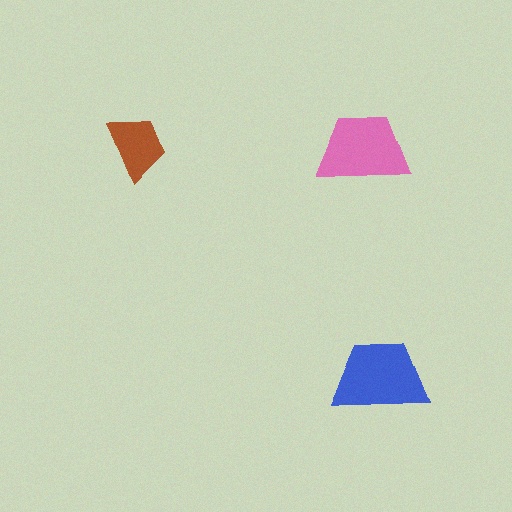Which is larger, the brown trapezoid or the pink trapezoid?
The pink one.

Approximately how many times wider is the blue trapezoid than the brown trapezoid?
About 1.5 times wider.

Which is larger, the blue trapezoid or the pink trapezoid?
The blue one.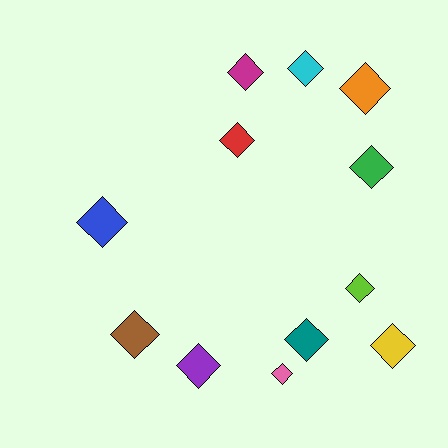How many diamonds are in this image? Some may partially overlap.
There are 12 diamonds.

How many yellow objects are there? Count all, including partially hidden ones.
There is 1 yellow object.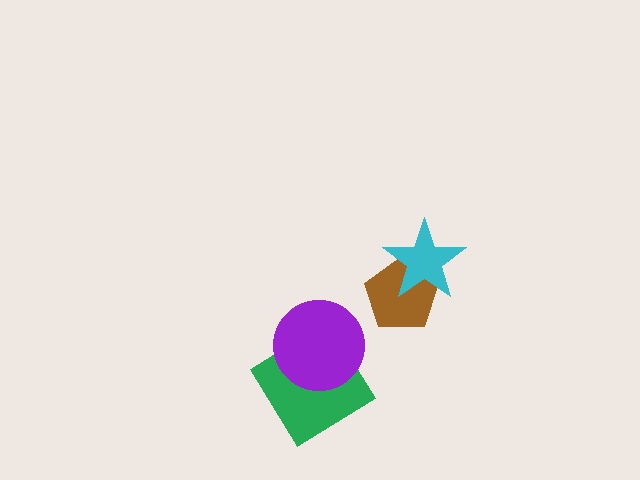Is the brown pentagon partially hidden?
Yes, it is partially covered by another shape.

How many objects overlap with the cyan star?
1 object overlaps with the cyan star.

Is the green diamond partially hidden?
Yes, it is partially covered by another shape.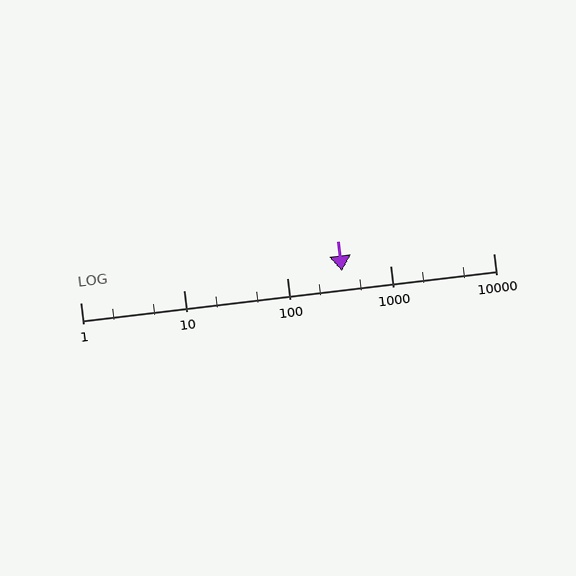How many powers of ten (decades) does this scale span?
The scale spans 4 decades, from 1 to 10000.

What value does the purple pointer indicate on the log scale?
The pointer indicates approximately 340.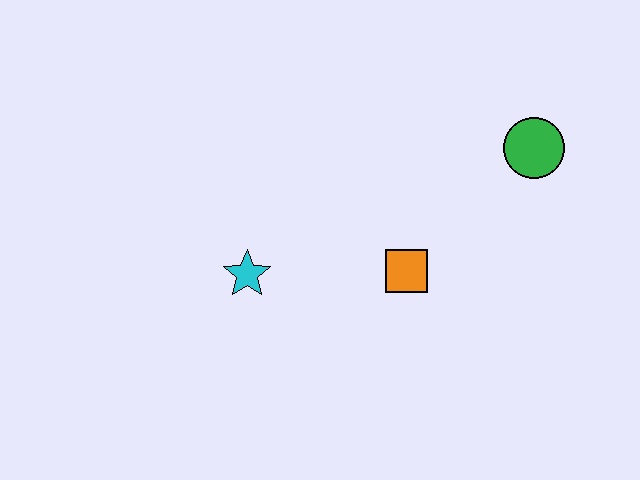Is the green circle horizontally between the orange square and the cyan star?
No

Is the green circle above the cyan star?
Yes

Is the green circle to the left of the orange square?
No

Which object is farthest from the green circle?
The cyan star is farthest from the green circle.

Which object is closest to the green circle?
The orange square is closest to the green circle.